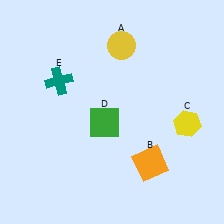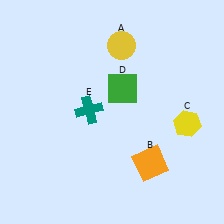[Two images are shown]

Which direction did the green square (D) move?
The green square (D) moved up.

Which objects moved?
The objects that moved are: the green square (D), the teal cross (E).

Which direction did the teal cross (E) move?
The teal cross (E) moved right.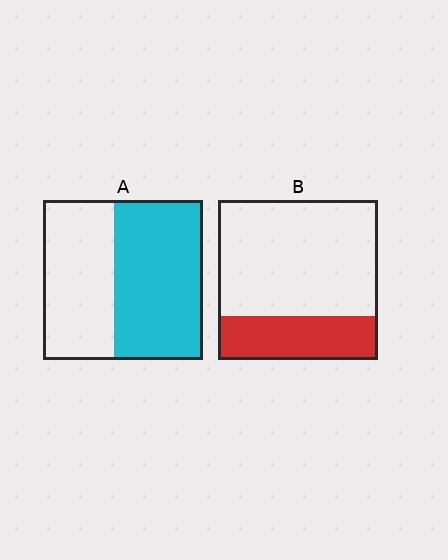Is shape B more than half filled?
No.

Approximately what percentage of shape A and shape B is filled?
A is approximately 55% and B is approximately 30%.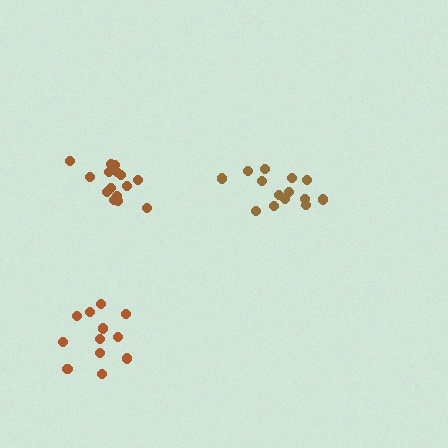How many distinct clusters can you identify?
There are 3 distinct clusters.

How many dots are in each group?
Group 1: 12 dots, Group 2: 15 dots, Group 3: 14 dots (41 total).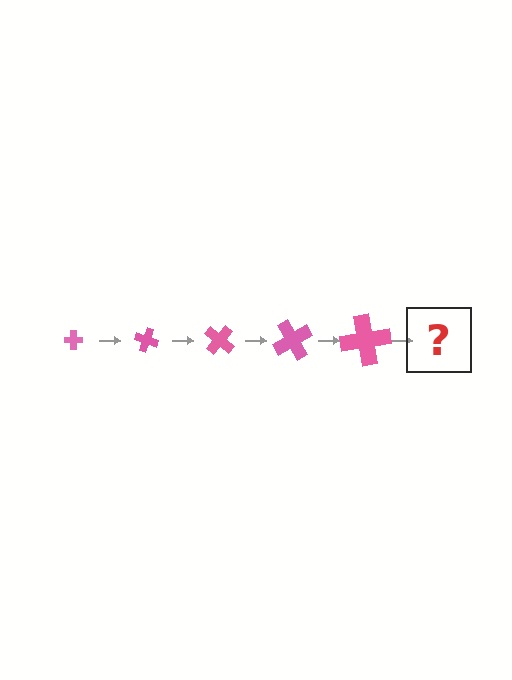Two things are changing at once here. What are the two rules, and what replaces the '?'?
The two rules are that the cross grows larger each step and it rotates 20 degrees each step. The '?' should be a cross, larger than the previous one and rotated 100 degrees from the start.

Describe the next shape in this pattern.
It should be a cross, larger than the previous one and rotated 100 degrees from the start.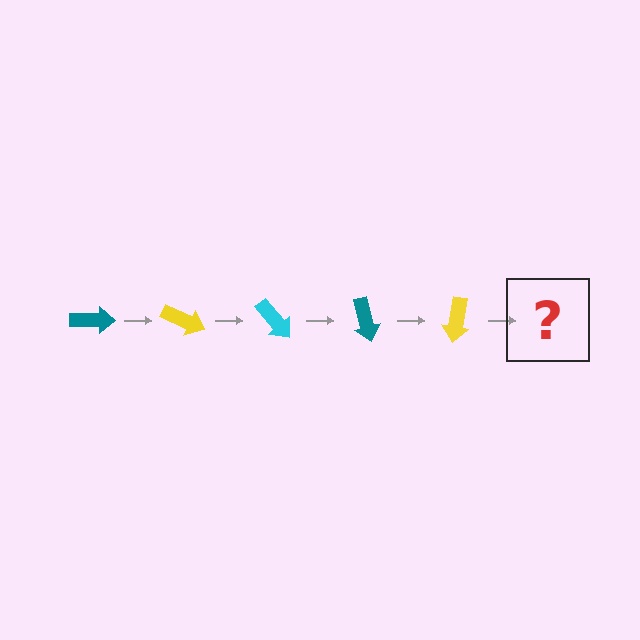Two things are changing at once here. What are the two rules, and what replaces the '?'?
The two rules are that it rotates 25 degrees each step and the color cycles through teal, yellow, and cyan. The '?' should be a cyan arrow, rotated 125 degrees from the start.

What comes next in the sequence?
The next element should be a cyan arrow, rotated 125 degrees from the start.